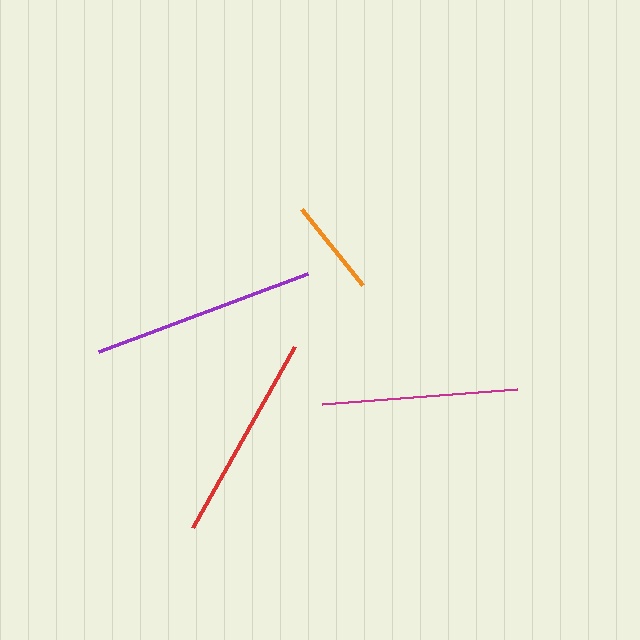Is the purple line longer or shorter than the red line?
The purple line is longer than the red line.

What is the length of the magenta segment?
The magenta segment is approximately 196 pixels long.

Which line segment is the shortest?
The orange line is the shortest at approximately 98 pixels.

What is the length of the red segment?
The red segment is approximately 208 pixels long.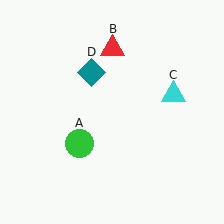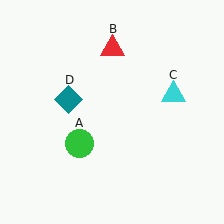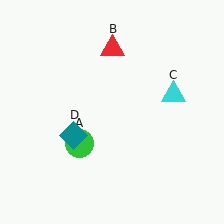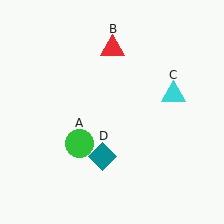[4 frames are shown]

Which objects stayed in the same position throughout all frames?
Green circle (object A) and red triangle (object B) and cyan triangle (object C) remained stationary.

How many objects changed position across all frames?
1 object changed position: teal diamond (object D).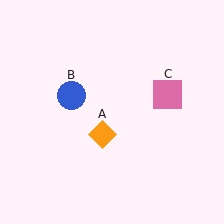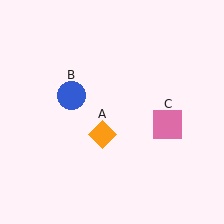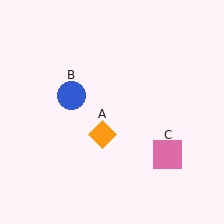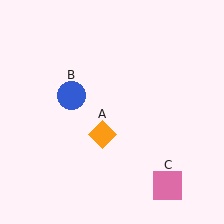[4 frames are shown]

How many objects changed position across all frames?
1 object changed position: pink square (object C).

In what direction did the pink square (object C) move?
The pink square (object C) moved down.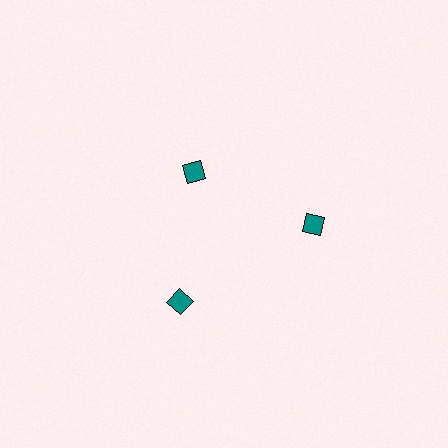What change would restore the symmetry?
The symmetry would be restored by moving it outward, back onto the ring so that all 3 diamonds sit at equal angles and equal distance from the center.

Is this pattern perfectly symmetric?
No. The 3 teal diamonds are arranged in a ring, but one element near the 11 o'clock position is pulled inward toward the center, breaking the 3-fold rotational symmetry.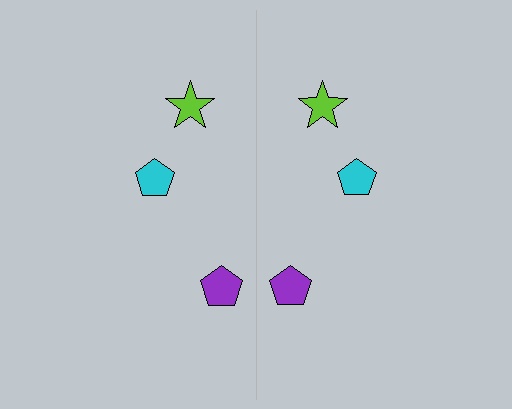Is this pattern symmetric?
Yes, this pattern has bilateral (reflection) symmetry.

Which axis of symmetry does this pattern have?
The pattern has a vertical axis of symmetry running through the center of the image.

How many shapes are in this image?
There are 6 shapes in this image.